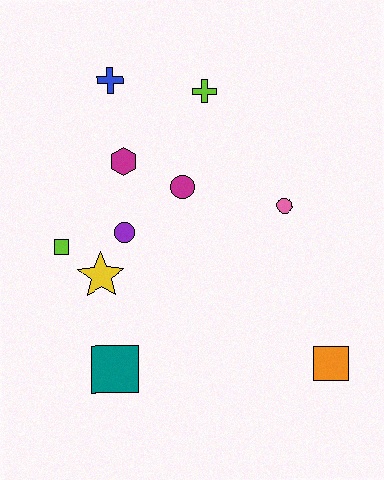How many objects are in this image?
There are 10 objects.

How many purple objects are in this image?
There is 1 purple object.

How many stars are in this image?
There is 1 star.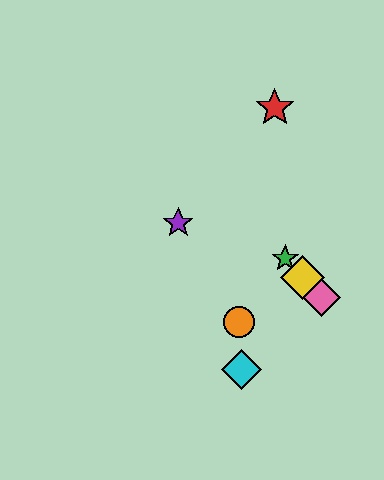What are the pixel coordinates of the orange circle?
The orange circle is at (239, 322).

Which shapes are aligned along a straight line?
The blue star, the green star, the yellow diamond, the pink diamond are aligned along a straight line.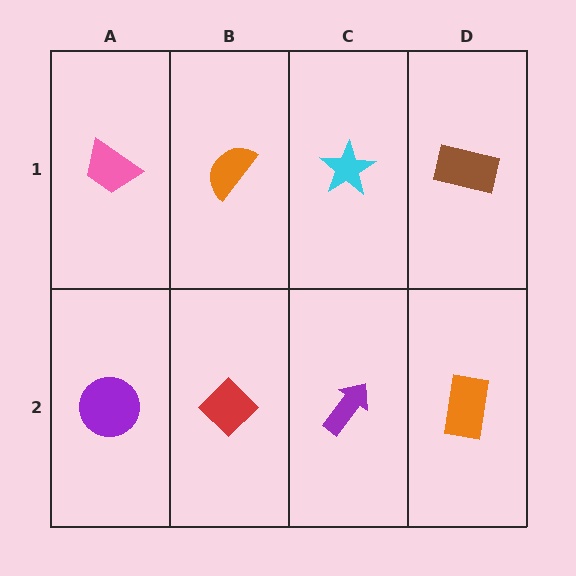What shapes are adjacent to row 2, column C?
A cyan star (row 1, column C), a red diamond (row 2, column B), an orange rectangle (row 2, column D).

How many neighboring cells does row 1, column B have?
3.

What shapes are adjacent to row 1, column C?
A purple arrow (row 2, column C), an orange semicircle (row 1, column B), a brown rectangle (row 1, column D).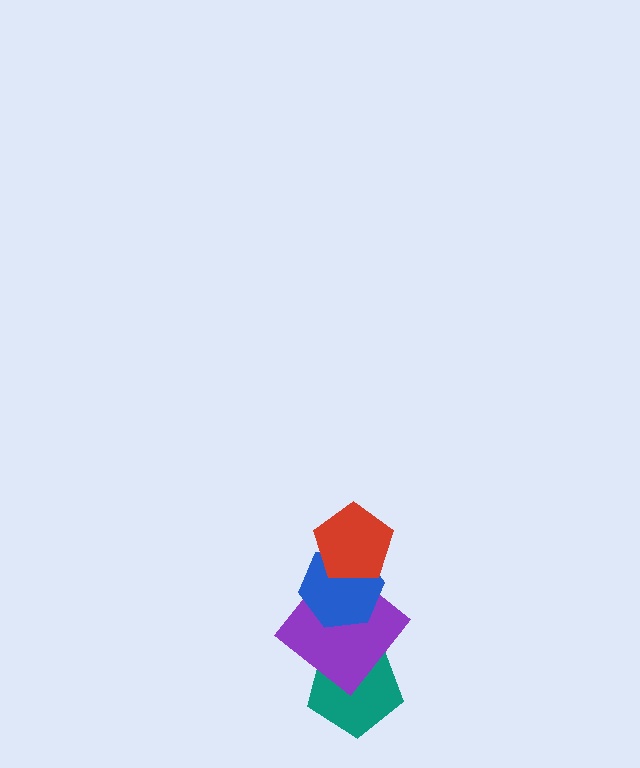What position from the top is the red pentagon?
The red pentagon is 1st from the top.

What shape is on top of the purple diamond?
The blue hexagon is on top of the purple diamond.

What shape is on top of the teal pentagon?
The purple diamond is on top of the teal pentagon.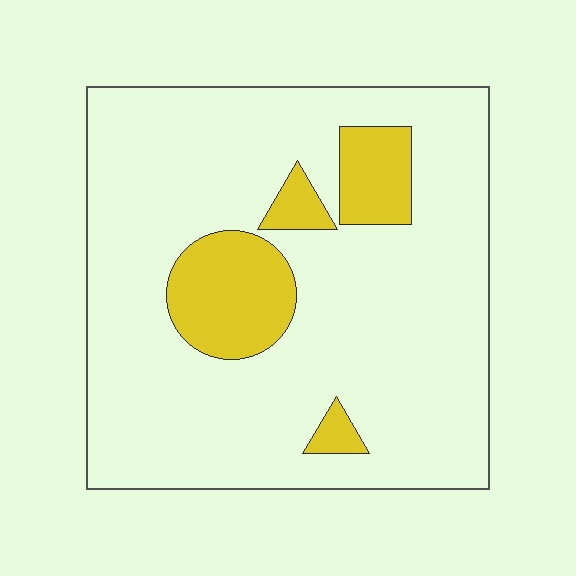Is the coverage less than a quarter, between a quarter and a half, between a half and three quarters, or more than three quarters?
Less than a quarter.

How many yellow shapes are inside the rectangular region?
4.